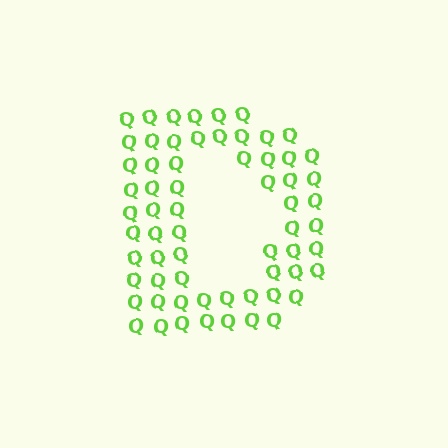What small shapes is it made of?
It is made of small letter Q's.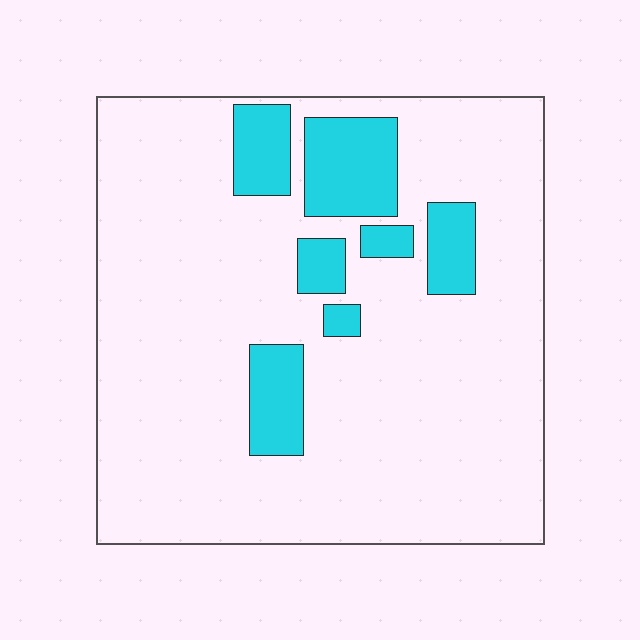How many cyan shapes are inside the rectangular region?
7.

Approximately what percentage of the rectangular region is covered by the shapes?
Approximately 15%.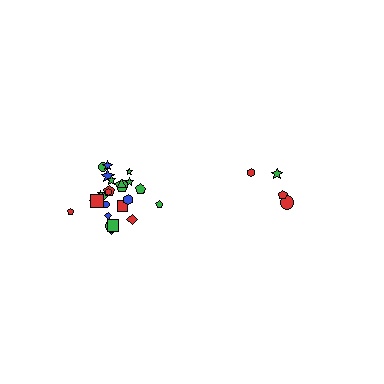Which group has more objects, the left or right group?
The left group.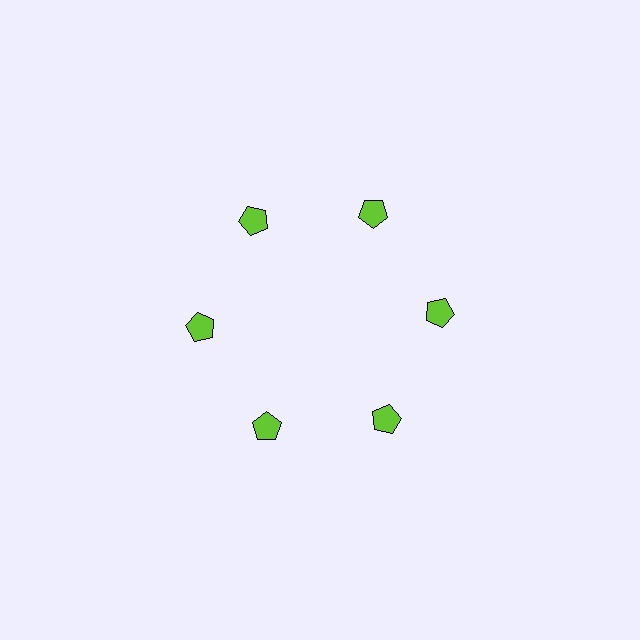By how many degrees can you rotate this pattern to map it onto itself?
The pattern maps onto itself every 60 degrees of rotation.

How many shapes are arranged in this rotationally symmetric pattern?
There are 6 shapes, arranged in 6 groups of 1.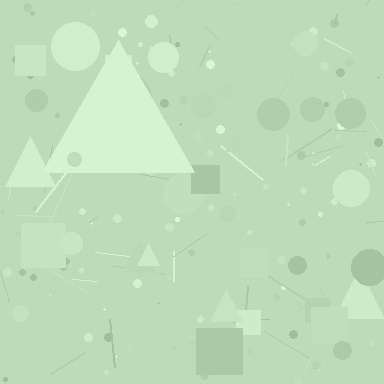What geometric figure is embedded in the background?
A triangle is embedded in the background.